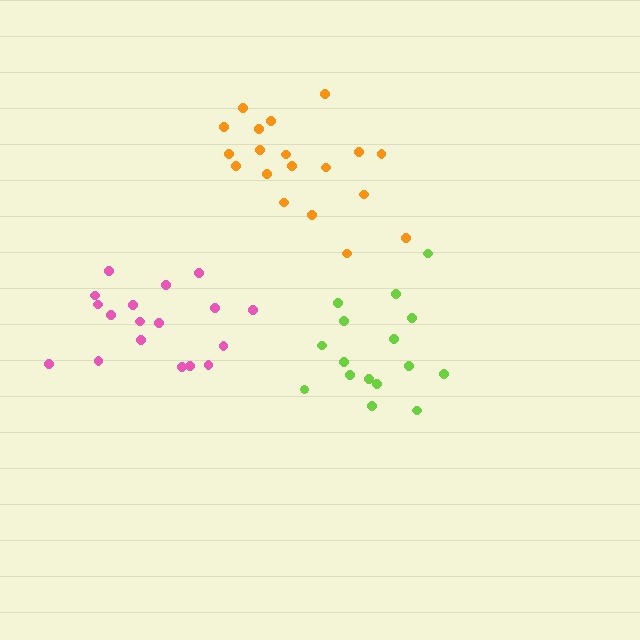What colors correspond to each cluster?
The clusters are colored: orange, lime, pink.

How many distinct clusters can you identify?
There are 3 distinct clusters.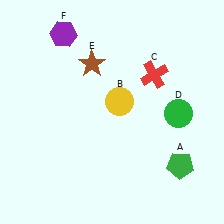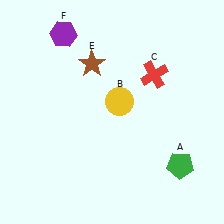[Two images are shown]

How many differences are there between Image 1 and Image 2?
There is 1 difference between the two images.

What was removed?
The green circle (D) was removed in Image 2.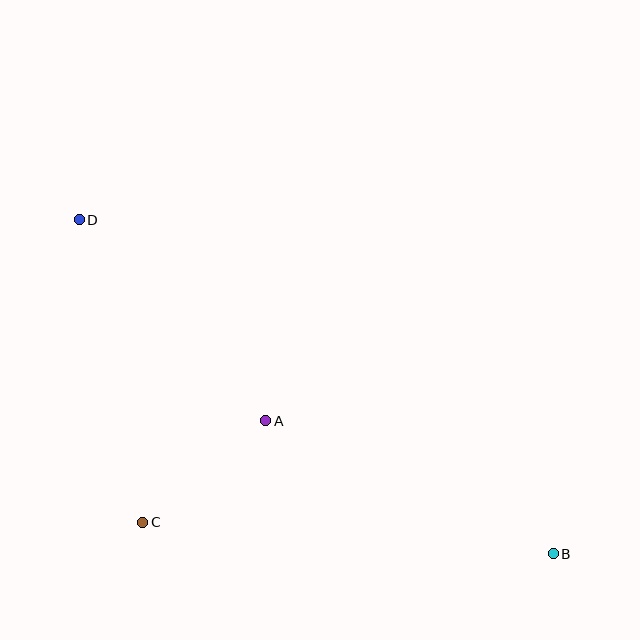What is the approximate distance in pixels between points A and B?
The distance between A and B is approximately 317 pixels.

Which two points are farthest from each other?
Points B and D are farthest from each other.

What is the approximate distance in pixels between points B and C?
The distance between B and C is approximately 412 pixels.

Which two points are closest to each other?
Points A and C are closest to each other.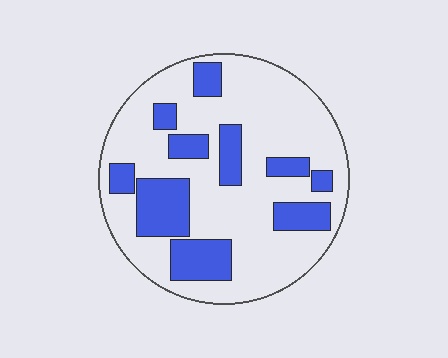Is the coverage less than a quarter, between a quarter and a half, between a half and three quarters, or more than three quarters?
Between a quarter and a half.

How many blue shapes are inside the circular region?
10.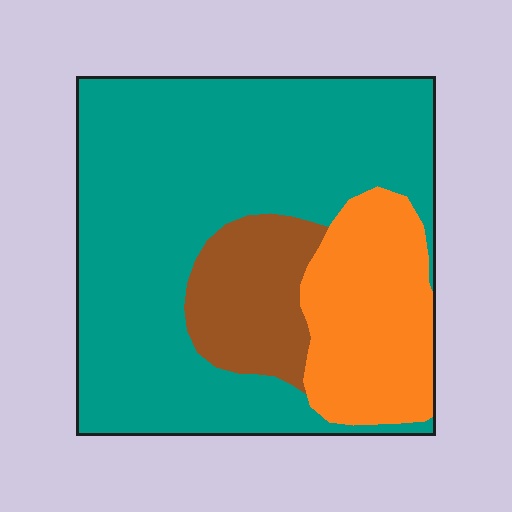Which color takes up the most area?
Teal, at roughly 65%.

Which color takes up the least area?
Brown, at roughly 15%.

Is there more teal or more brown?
Teal.